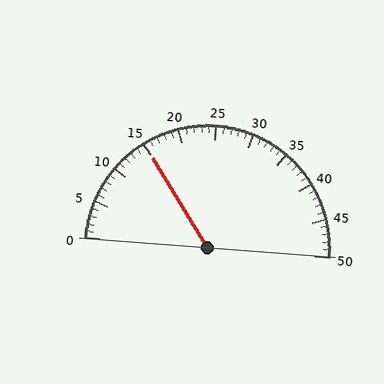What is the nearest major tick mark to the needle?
The nearest major tick mark is 15.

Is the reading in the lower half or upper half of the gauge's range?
The reading is in the lower half of the range (0 to 50).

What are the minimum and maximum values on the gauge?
The gauge ranges from 0 to 50.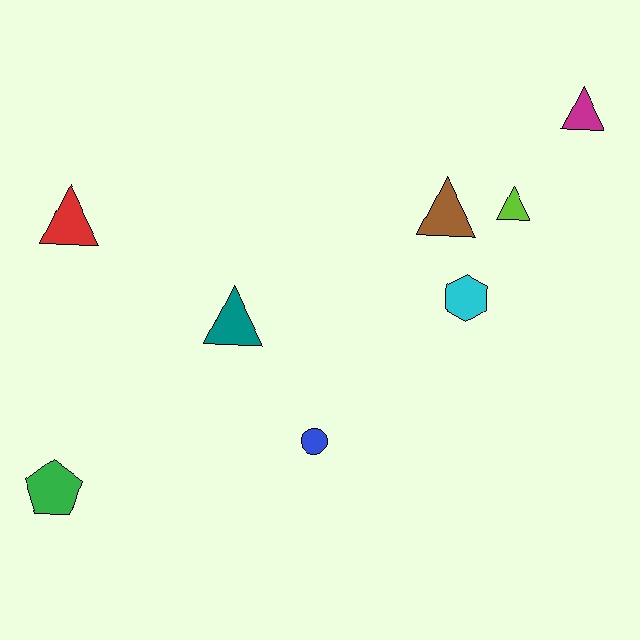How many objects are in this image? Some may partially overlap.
There are 8 objects.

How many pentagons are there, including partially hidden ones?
There is 1 pentagon.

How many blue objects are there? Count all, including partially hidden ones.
There is 1 blue object.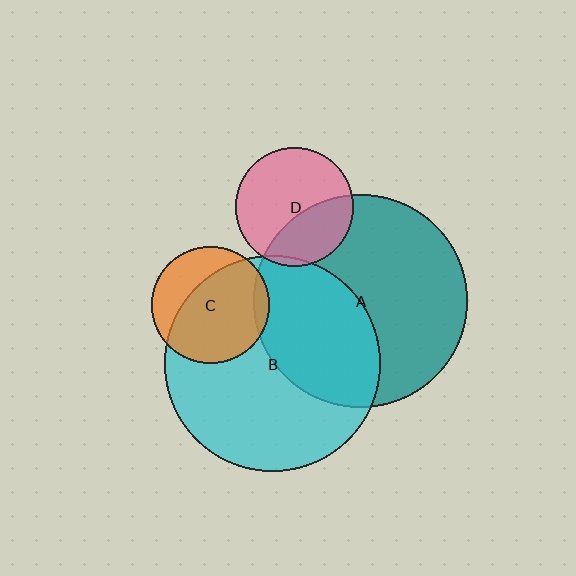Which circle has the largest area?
Circle B (cyan).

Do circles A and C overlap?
Yes.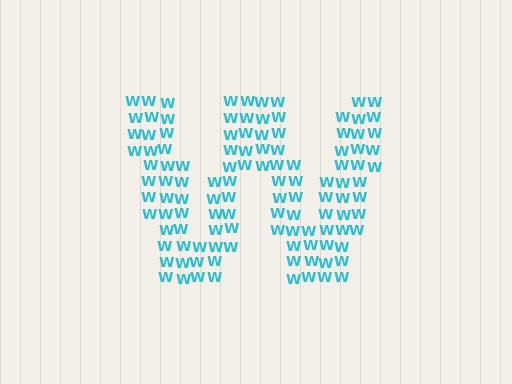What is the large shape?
The large shape is the letter W.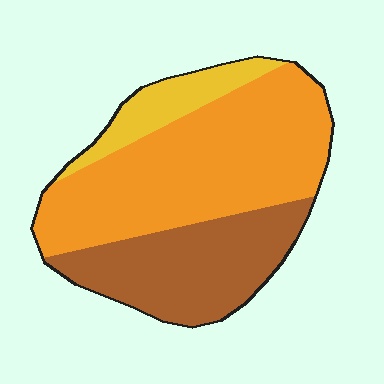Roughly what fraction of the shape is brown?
Brown takes up about one third (1/3) of the shape.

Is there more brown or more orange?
Orange.